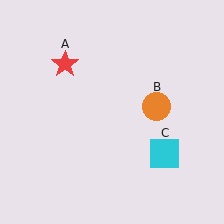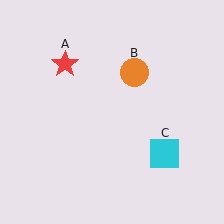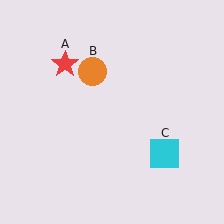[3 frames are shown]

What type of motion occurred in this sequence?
The orange circle (object B) rotated counterclockwise around the center of the scene.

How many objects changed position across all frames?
1 object changed position: orange circle (object B).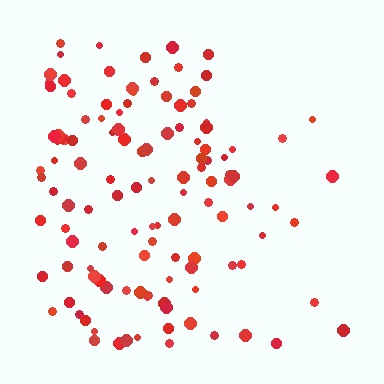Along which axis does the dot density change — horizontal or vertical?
Horizontal.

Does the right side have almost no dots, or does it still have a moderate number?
Still a moderate number, just noticeably fewer than the left.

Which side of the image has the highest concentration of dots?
The left.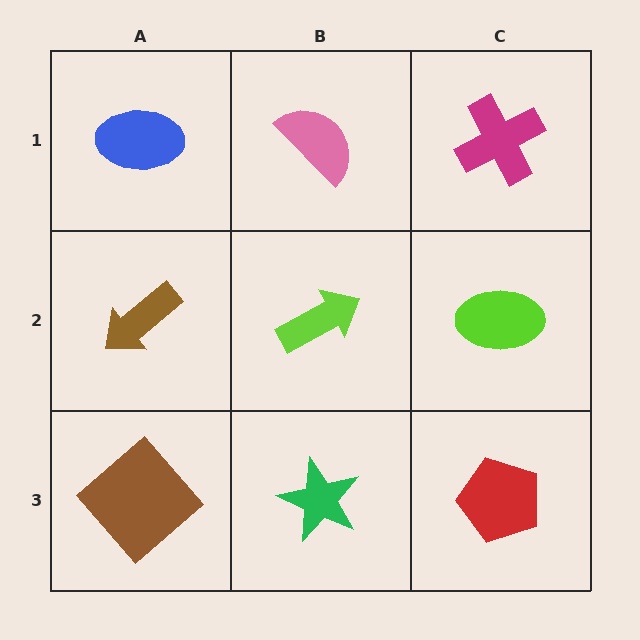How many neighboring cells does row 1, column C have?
2.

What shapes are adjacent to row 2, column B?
A pink semicircle (row 1, column B), a green star (row 3, column B), a brown arrow (row 2, column A), a lime ellipse (row 2, column C).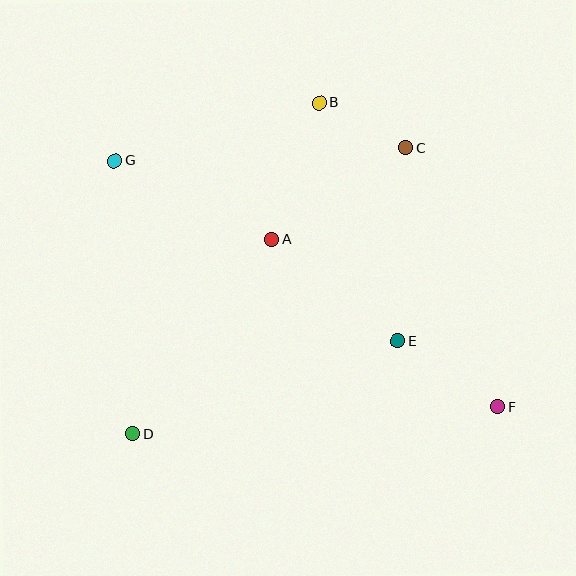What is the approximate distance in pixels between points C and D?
The distance between C and D is approximately 395 pixels.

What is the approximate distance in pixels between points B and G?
The distance between B and G is approximately 213 pixels.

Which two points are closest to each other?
Points B and C are closest to each other.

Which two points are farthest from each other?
Points F and G are farthest from each other.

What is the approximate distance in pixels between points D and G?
The distance between D and G is approximately 274 pixels.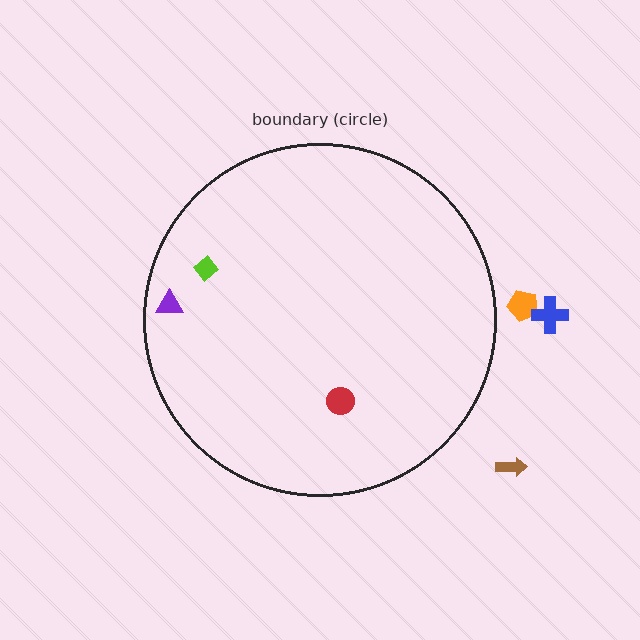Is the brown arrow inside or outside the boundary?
Outside.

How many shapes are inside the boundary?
3 inside, 3 outside.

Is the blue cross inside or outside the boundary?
Outside.